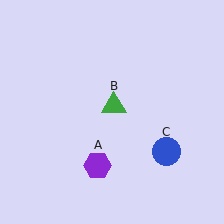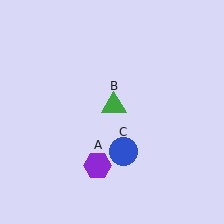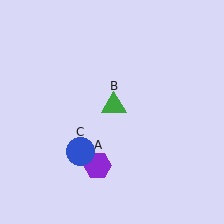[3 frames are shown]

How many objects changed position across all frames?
1 object changed position: blue circle (object C).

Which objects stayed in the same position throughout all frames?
Purple hexagon (object A) and green triangle (object B) remained stationary.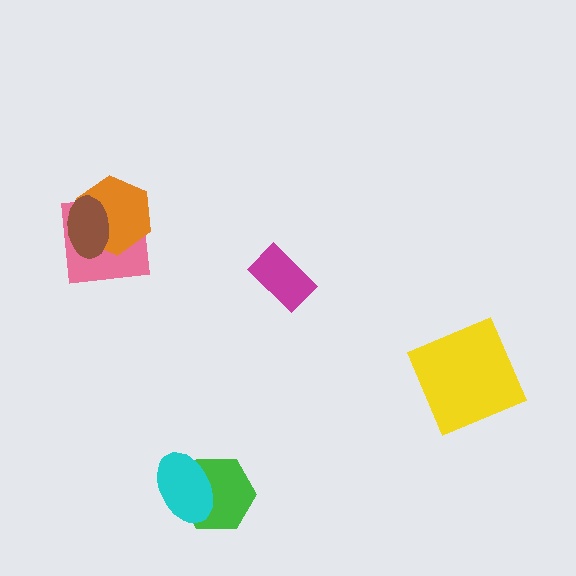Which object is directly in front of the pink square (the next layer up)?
The orange hexagon is directly in front of the pink square.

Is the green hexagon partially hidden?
Yes, it is partially covered by another shape.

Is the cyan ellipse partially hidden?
No, no other shape covers it.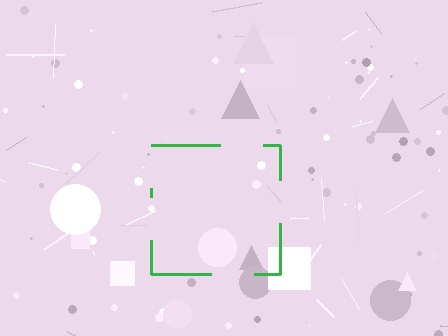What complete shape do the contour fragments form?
The contour fragments form a square.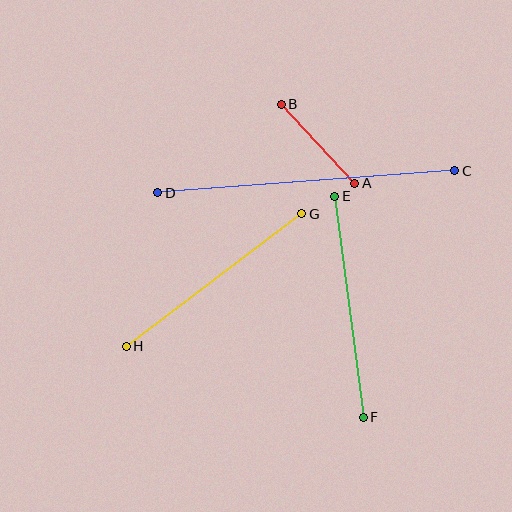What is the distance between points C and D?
The distance is approximately 298 pixels.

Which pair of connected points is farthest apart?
Points C and D are farthest apart.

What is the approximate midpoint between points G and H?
The midpoint is at approximately (214, 280) pixels.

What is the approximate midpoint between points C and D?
The midpoint is at approximately (306, 182) pixels.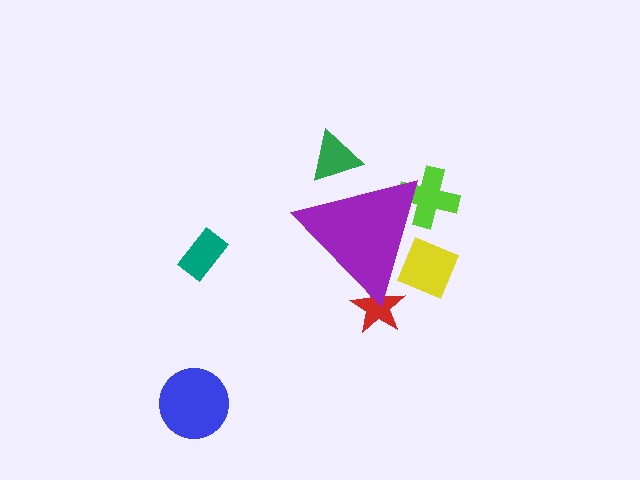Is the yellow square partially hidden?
Yes, the yellow square is partially hidden behind the purple triangle.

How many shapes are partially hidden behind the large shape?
4 shapes are partially hidden.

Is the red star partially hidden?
Yes, the red star is partially hidden behind the purple triangle.